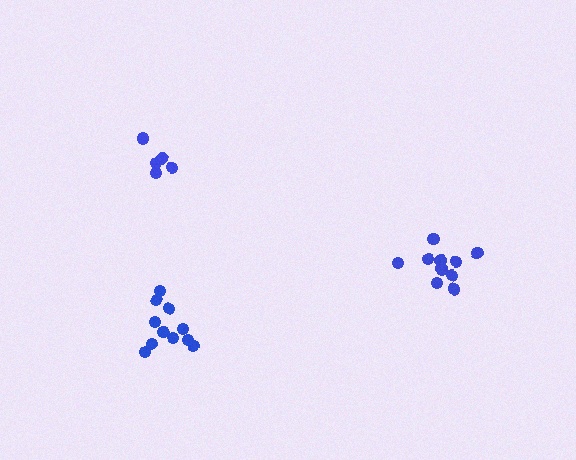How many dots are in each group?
Group 1: 5 dots, Group 2: 11 dots, Group 3: 11 dots (27 total).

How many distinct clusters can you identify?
There are 3 distinct clusters.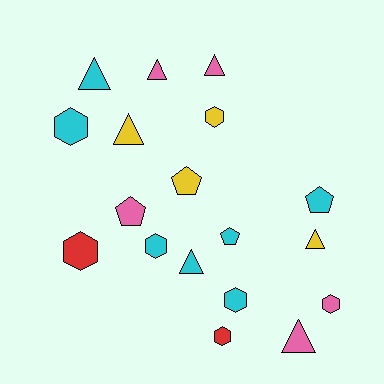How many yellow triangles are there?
There are 2 yellow triangles.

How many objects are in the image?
There are 18 objects.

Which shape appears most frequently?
Triangle, with 7 objects.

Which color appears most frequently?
Cyan, with 7 objects.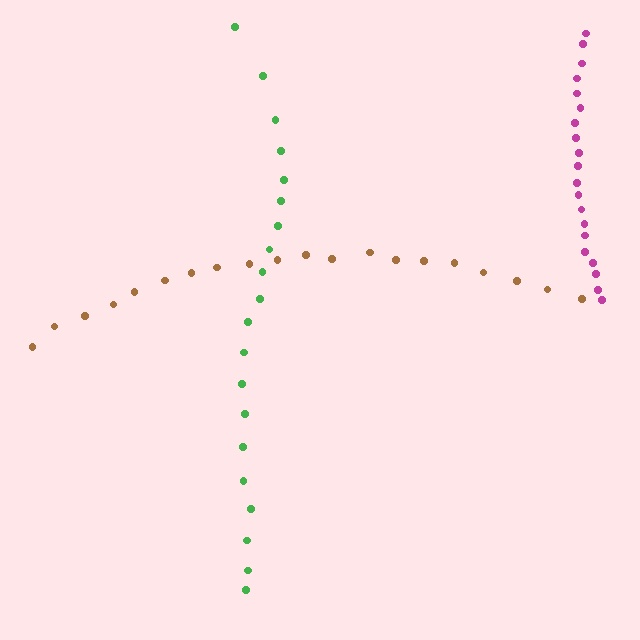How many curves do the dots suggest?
There are 3 distinct paths.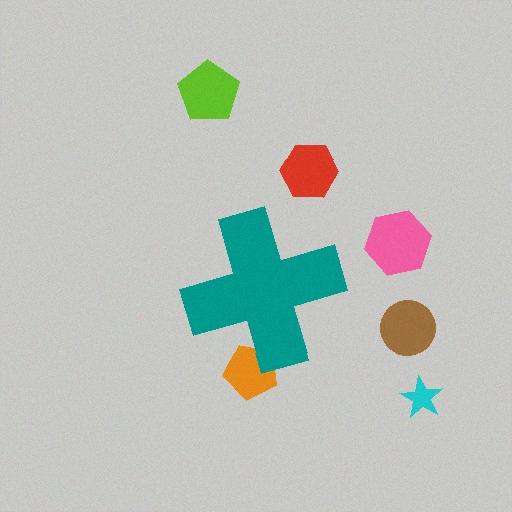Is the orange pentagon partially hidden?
Yes, the orange pentagon is partially hidden behind the teal cross.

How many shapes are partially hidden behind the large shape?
1 shape is partially hidden.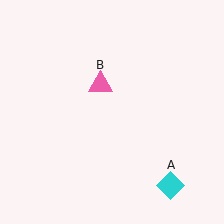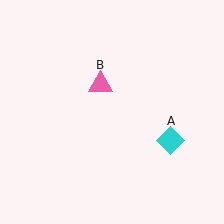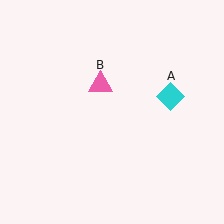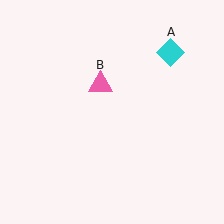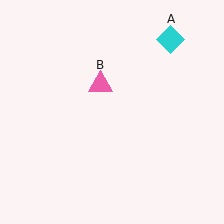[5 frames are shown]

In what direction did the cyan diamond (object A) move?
The cyan diamond (object A) moved up.